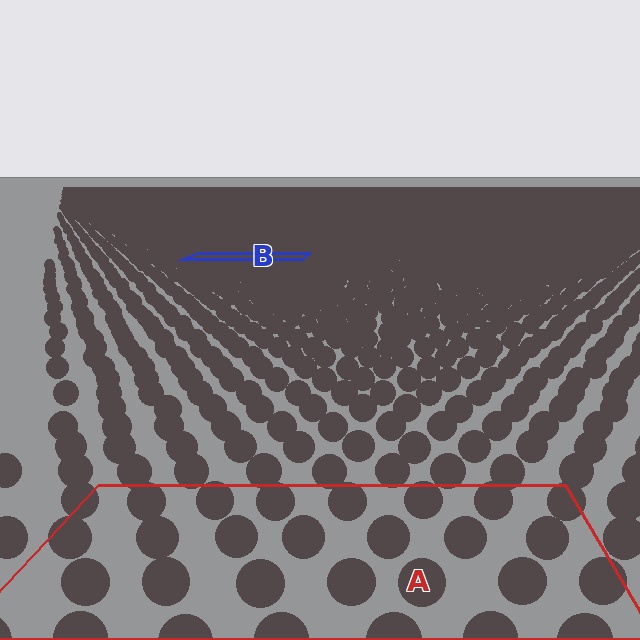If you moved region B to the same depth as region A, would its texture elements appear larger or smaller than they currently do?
They would appear larger. At a closer depth, the same texture elements are projected at a bigger on-screen size.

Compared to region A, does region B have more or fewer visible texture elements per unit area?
Region B has more texture elements per unit area — they are packed more densely because it is farther away.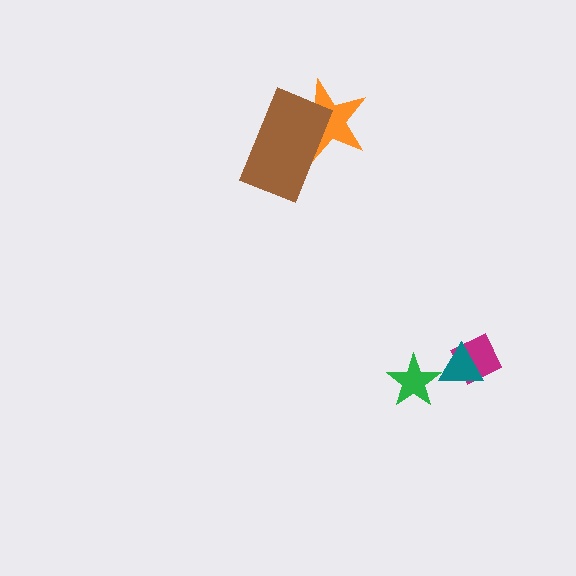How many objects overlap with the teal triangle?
1 object overlaps with the teal triangle.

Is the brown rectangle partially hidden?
No, no other shape covers it.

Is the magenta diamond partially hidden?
Yes, it is partially covered by another shape.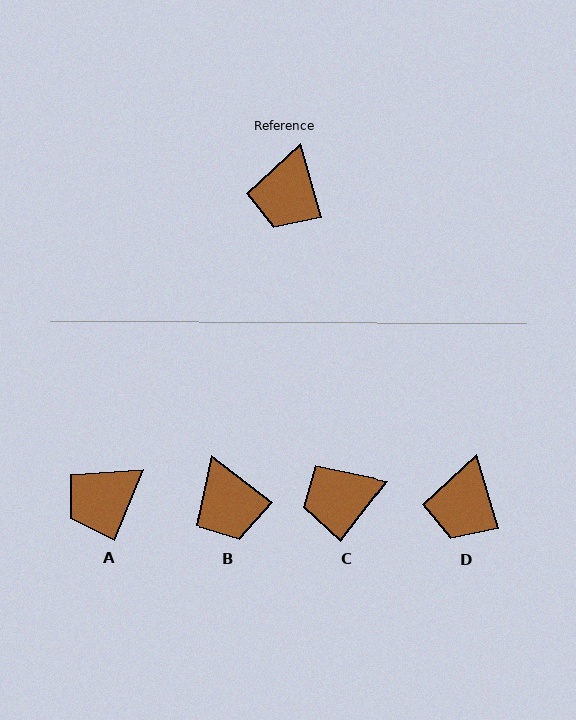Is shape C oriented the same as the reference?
No, it is off by about 54 degrees.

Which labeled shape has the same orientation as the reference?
D.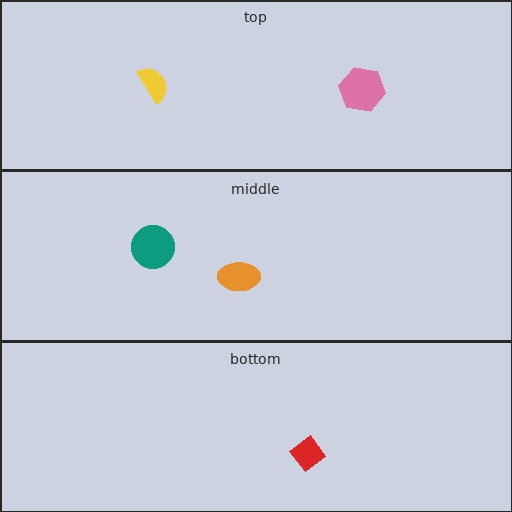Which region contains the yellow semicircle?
The top region.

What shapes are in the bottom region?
The red diamond.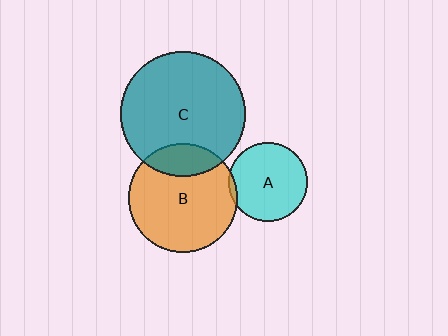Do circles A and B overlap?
Yes.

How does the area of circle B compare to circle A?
Approximately 1.9 times.